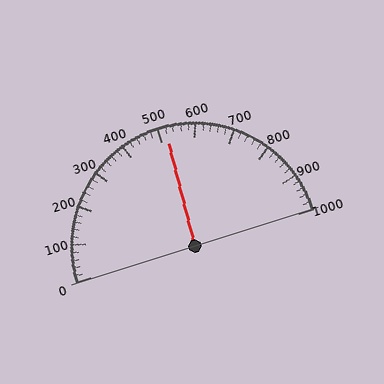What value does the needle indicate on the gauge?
The needle indicates approximately 520.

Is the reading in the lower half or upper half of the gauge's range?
The reading is in the upper half of the range (0 to 1000).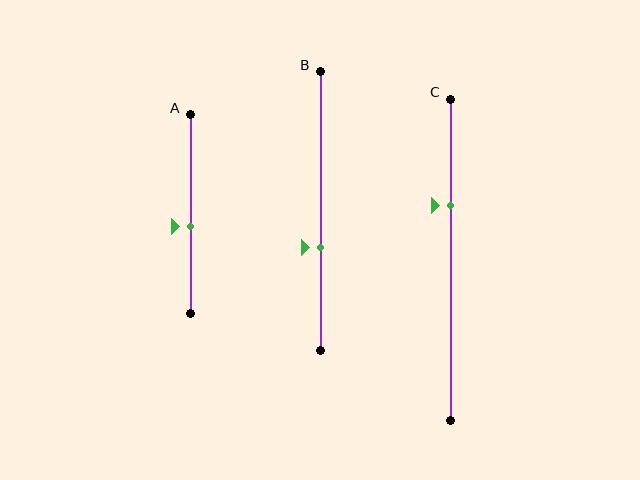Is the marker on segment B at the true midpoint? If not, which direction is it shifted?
No, the marker on segment B is shifted downward by about 13% of the segment length.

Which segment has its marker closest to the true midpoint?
Segment A has its marker closest to the true midpoint.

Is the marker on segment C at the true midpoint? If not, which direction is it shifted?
No, the marker on segment C is shifted upward by about 17% of the segment length.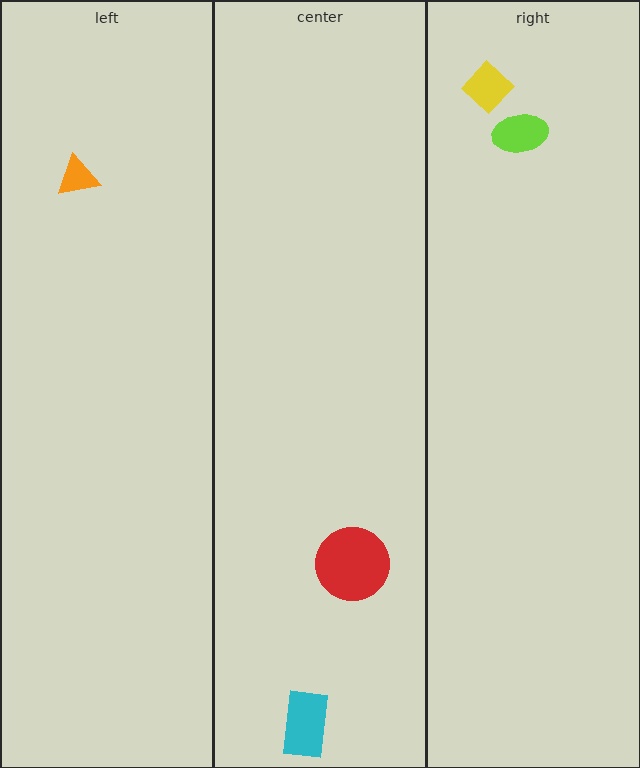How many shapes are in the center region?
2.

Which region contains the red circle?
The center region.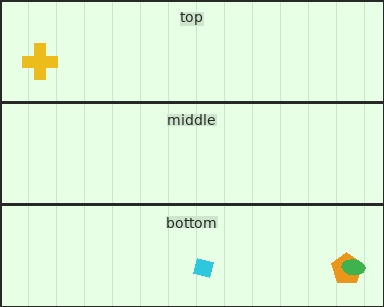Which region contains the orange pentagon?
The bottom region.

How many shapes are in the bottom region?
3.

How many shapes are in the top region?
1.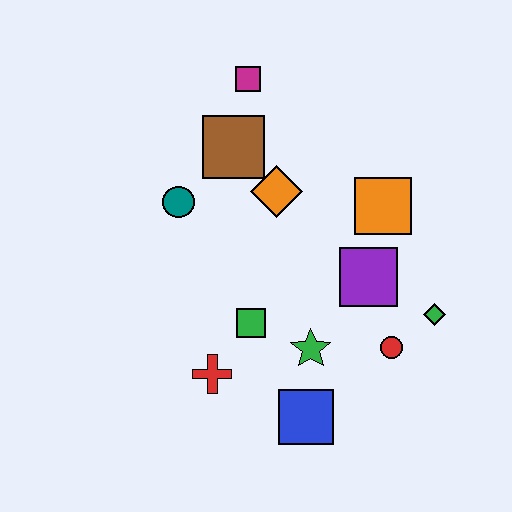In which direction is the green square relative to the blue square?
The green square is above the blue square.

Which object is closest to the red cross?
The green square is closest to the red cross.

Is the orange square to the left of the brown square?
No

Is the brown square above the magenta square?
No